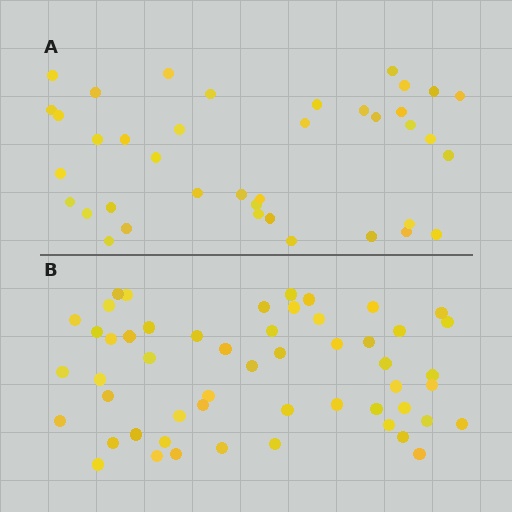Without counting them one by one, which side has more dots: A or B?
Region B (the bottom region) has more dots.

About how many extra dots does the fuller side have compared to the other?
Region B has approximately 15 more dots than region A.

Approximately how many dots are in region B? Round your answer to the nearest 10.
About 50 dots. (The exact count is 53, which rounds to 50.)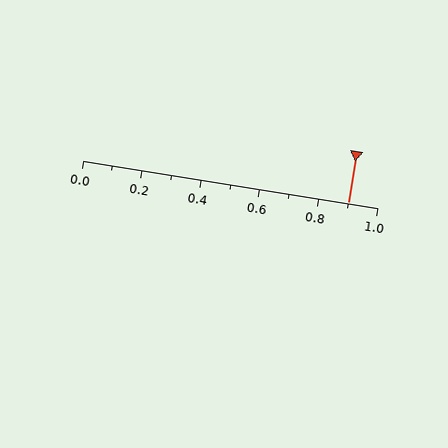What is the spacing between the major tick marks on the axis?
The major ticks are spaced 0.2 apart.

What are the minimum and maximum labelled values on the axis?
The axis runs from 0.0 to 1.0.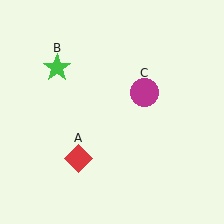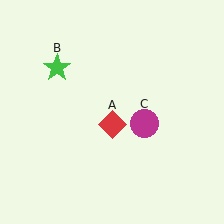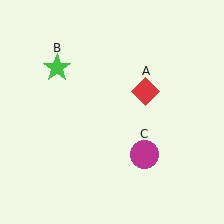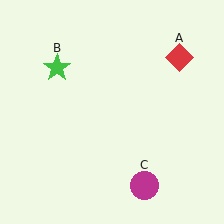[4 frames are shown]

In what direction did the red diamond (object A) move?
The red diamond (object A) moved up and to the right.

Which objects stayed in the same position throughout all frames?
Green star (object B) remained stationary.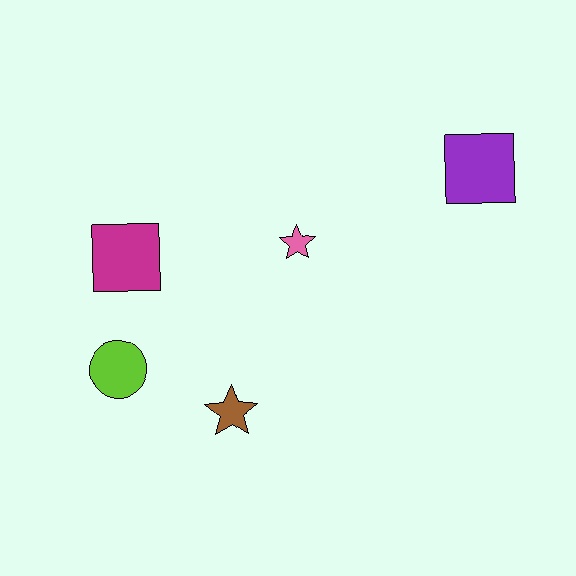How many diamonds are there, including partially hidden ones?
There are no diamonds.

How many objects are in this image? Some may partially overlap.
There are 5 objects.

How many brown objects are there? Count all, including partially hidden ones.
There is 1 brown object.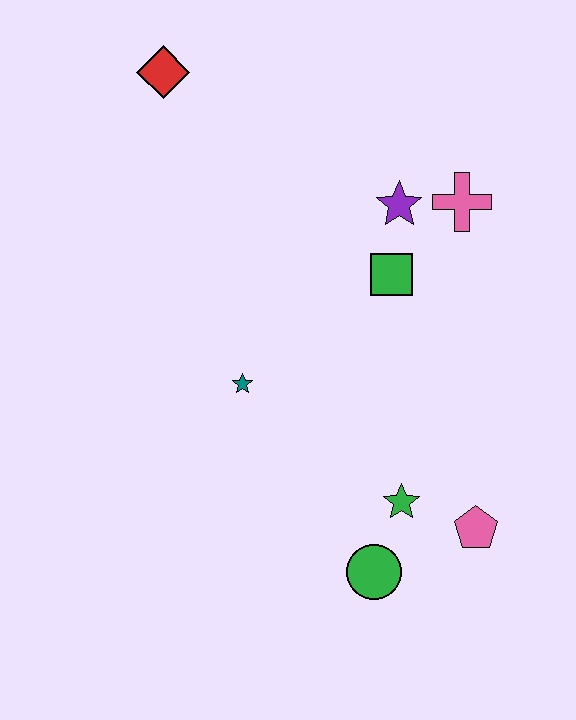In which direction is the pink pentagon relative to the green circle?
The pink pentagon is to the right of the green circle.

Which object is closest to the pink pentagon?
The green star is closest to the pink pentagon.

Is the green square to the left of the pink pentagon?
Yes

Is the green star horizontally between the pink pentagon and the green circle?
Yes